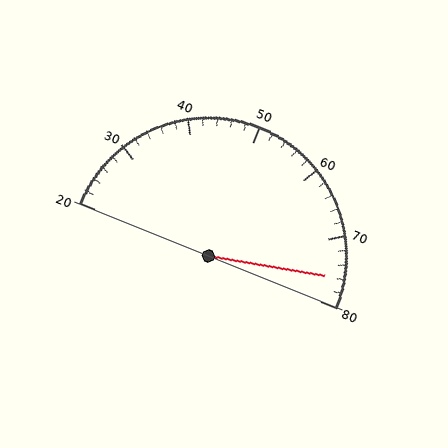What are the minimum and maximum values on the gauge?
The gauge ranges from 20 to 80.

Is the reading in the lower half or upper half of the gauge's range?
The reading is in the upper half of the range (20 to 80).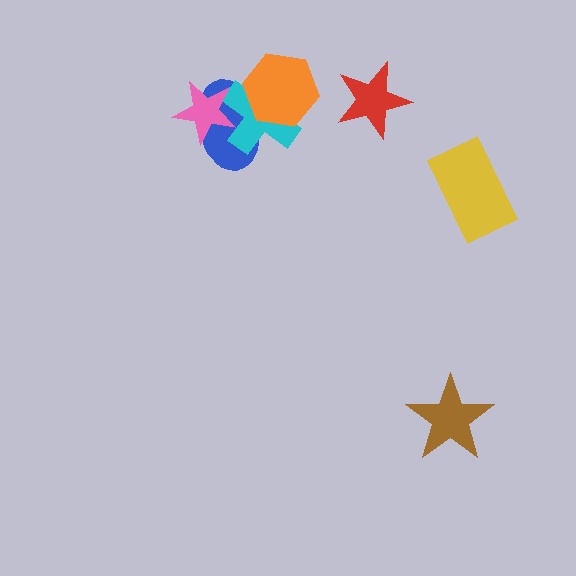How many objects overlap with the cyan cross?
3 objects overlap with the cyan cross.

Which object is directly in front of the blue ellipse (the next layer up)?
The cyan cross is directly in front of the blue ellipse.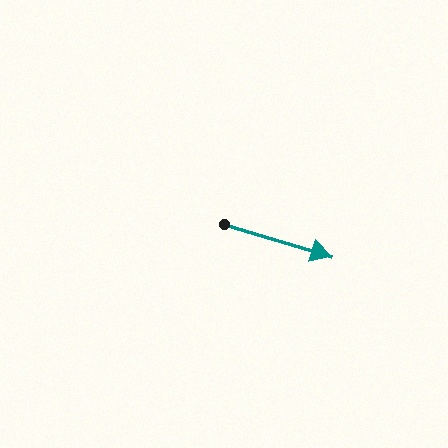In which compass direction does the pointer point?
East.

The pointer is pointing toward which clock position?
Roughly 4 o'clock.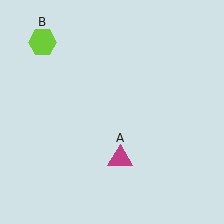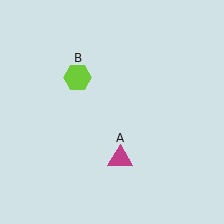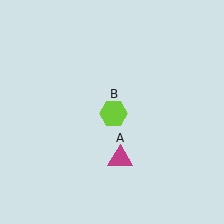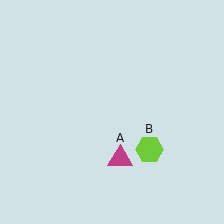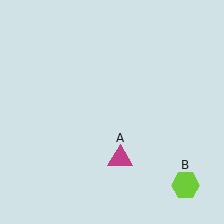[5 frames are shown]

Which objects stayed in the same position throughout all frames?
Magenta triangle (object A) remained stationary.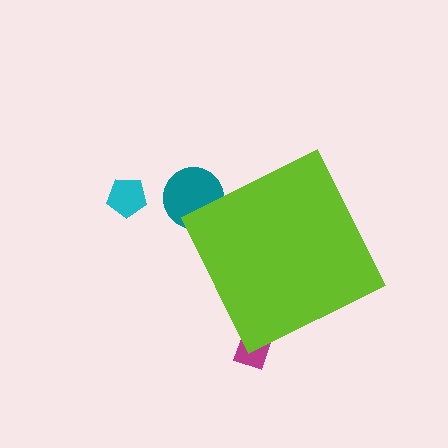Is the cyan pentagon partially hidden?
No, the cyan pentagon is fully visible.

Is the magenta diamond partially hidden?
Yes, the magenta diamond is partially hidden behind the lime diamond.